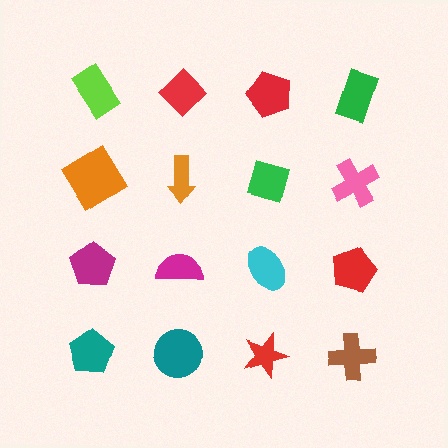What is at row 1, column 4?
A green rectangle.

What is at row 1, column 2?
A red diamond.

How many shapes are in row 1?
4 shapes.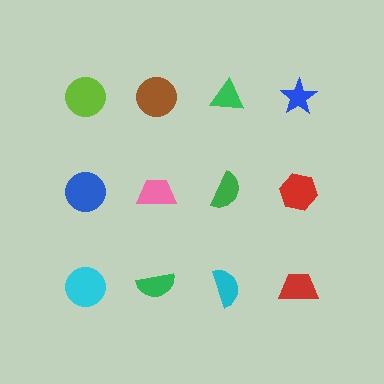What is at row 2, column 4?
A red hexagon.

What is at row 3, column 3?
A cyan semicircle.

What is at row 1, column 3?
A green triangle.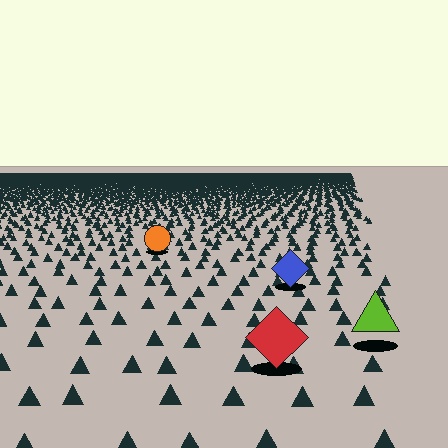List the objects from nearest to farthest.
From nearest to farthest: the red diamond, the lime triangle, the blue diamond, the orange circle.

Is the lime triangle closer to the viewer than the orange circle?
Yes. The lime triangle is closer — you can tell from the texture gradient: the ground texture is coarser near it.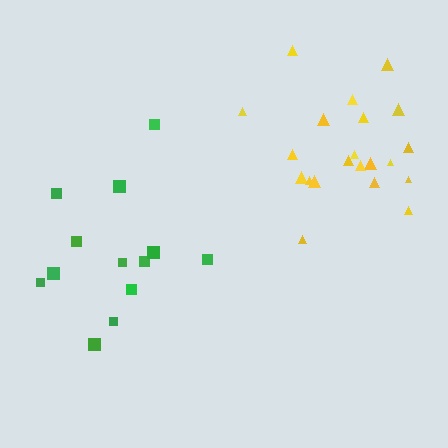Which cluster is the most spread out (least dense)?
Green.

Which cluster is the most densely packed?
Yellow.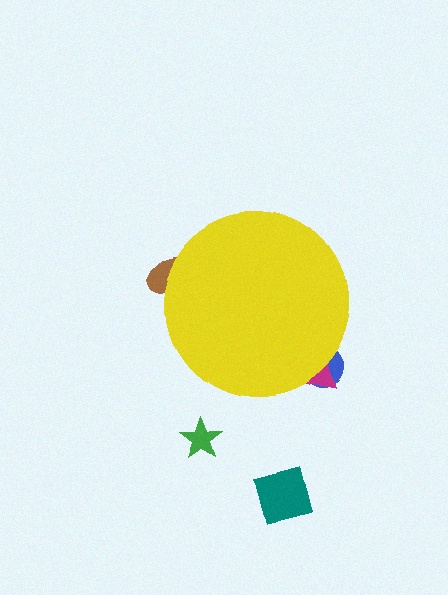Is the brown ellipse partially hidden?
Yes, the brown ellipse is partially hidden behind the yellow circle.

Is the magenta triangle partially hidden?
Yes, the magenta triangle is partially hidden behind the yellow circle.